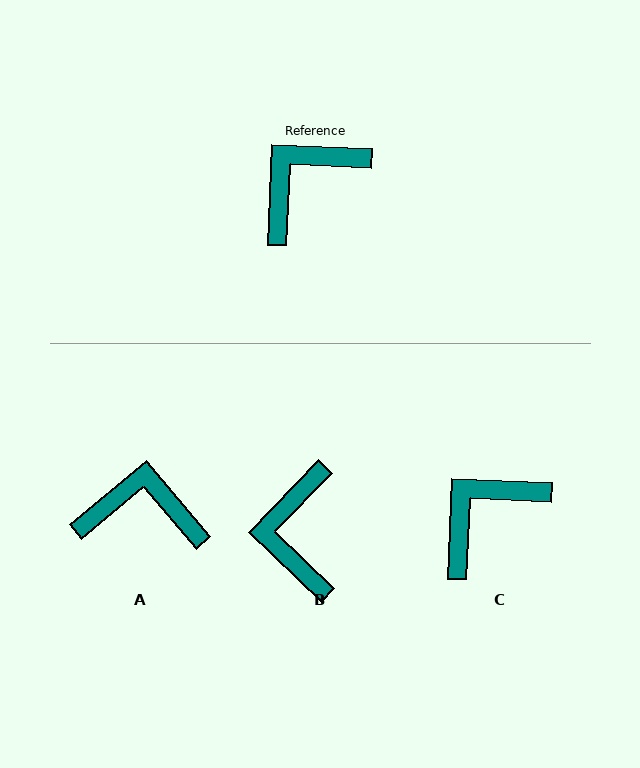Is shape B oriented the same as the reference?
No, it is off by about 48 degrees.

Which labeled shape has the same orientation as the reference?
C.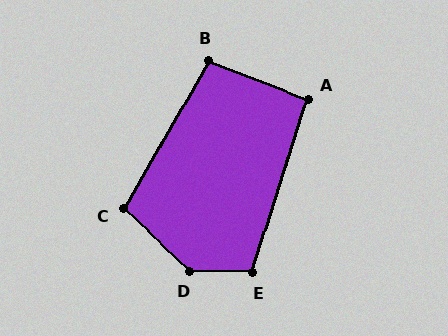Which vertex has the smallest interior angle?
A, at approximately 93 degrees.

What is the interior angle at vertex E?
Approximately 106 degrees (obtuse).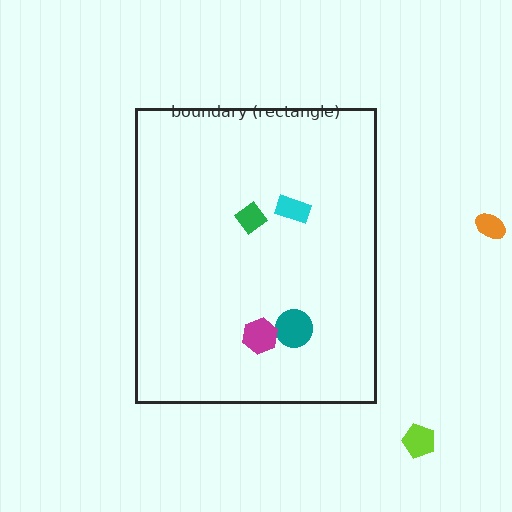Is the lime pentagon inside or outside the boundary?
Outside.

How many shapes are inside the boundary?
4 inside, 2 outside.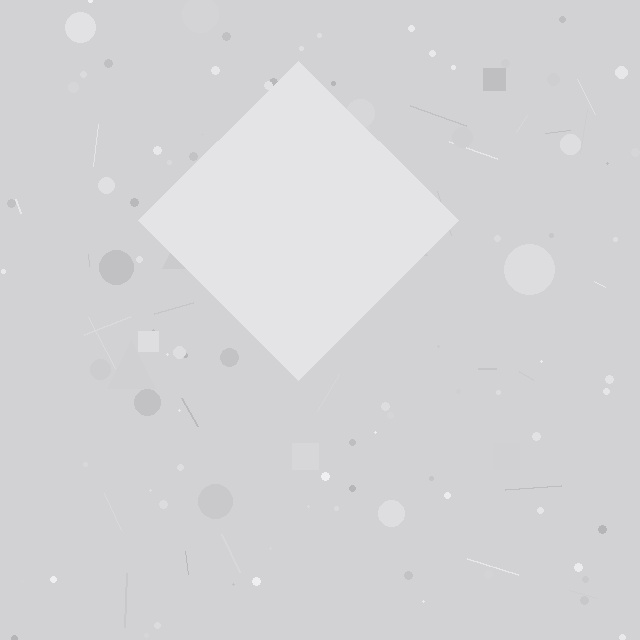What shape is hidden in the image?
A diamond is hidden in the image.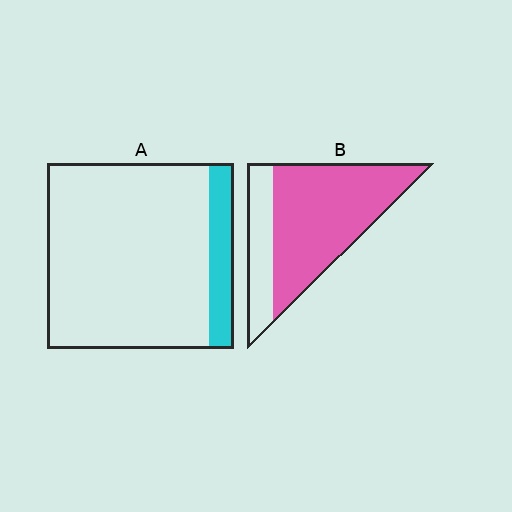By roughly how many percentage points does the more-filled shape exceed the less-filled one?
By roughly 60 percentage points (B over A).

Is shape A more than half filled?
No.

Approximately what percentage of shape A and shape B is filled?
A is approximately 15% and B is approximately 75%.